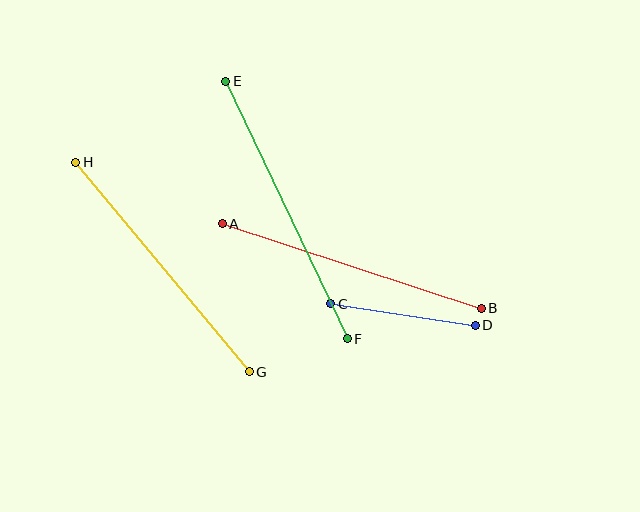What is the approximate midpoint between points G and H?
The midpoint is at approximately (163, 267) pixels.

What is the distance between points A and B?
The distance is approximately 272 pixels.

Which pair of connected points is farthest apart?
Points E and F are farthest apart.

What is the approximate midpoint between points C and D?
The midpoint is at approximately (403, 315) pixels.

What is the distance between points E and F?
The distance is approximately 285 pixels.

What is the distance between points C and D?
The distance is approximately 146 pixels.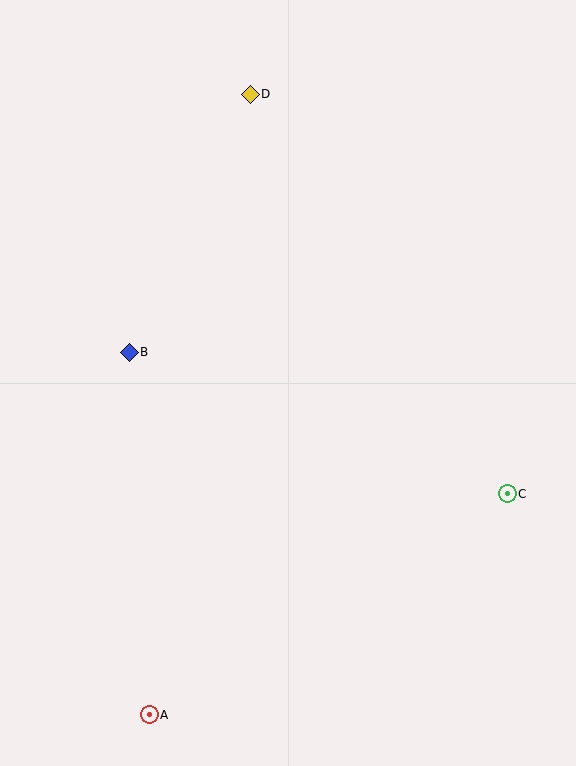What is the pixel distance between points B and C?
The distance between B and C is 404 pixels.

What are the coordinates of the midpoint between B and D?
The midpoint between B and D is at (190, 223).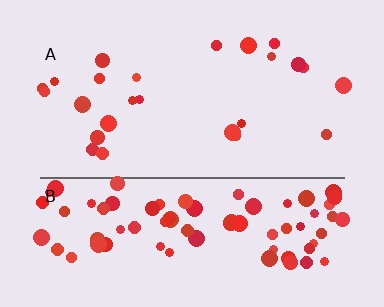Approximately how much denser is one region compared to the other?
Approximately 3.5× — region B over region A.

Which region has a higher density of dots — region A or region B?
B (the bottom).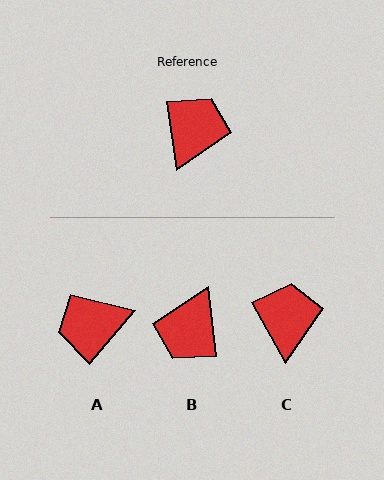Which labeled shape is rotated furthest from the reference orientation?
B, about 179 degrees away.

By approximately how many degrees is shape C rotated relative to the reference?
Approximately 21 degrees counter-clockwise.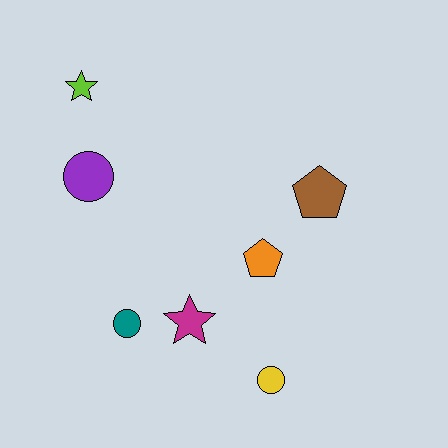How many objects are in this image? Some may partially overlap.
There are 7 objects.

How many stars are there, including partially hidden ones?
There are 2 stars.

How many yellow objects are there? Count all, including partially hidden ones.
There is 1 yellow object.